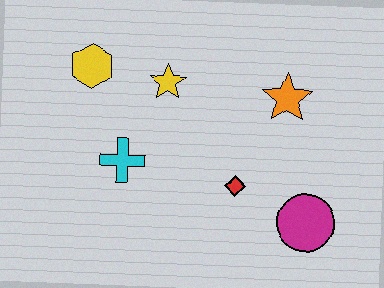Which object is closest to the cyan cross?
The yellow star is closest to the cyan cross.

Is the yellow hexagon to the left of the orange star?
Yes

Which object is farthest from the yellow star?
The magenta circle is farthest from the yellow star.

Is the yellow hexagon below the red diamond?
No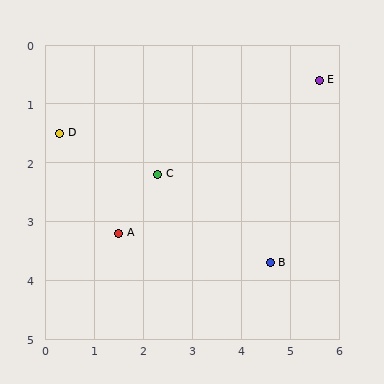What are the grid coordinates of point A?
Point A is at approximately (1.5, 3.2).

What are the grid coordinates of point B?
Point B is at approximately (4.6, 3.7).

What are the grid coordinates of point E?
Point E is at approximately (5.6, 0.6).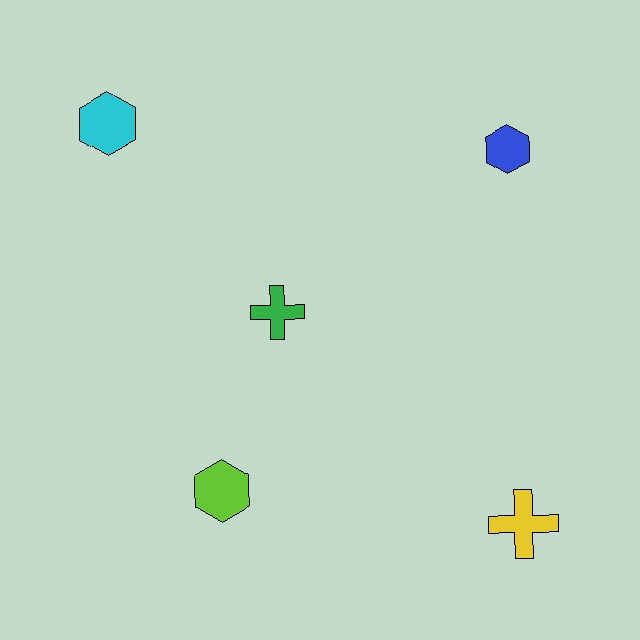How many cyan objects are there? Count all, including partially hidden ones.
There is 1 cyan object.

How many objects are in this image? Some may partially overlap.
There are 5 objects.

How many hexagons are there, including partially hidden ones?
There are 3 hexagons.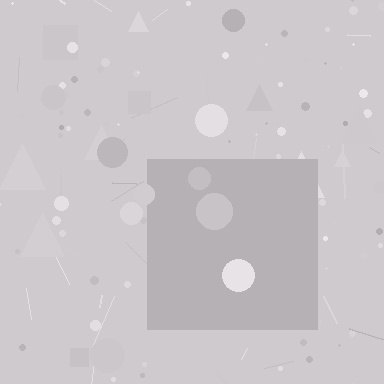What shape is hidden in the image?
A square is hidden in the image.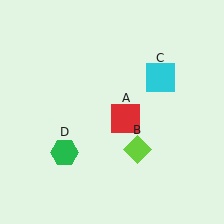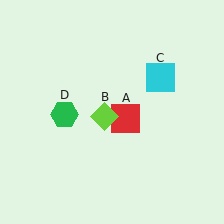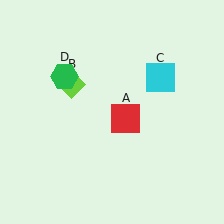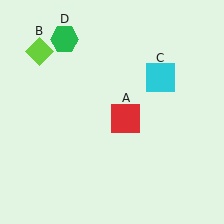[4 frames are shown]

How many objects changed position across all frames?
2 objects changed position: lime diamond (object B), green hexagon (object D).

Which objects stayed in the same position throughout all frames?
Red square (object A) and cyan square (object C) remained stationary.